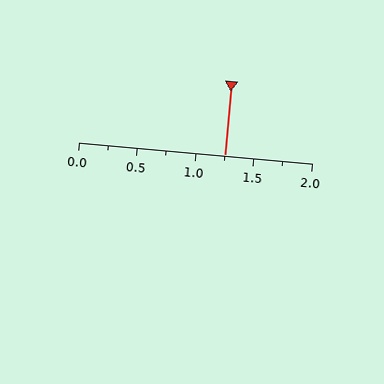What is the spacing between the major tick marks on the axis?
The major ticks are spaced 0.5 apart.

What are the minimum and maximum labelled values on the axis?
The axis runs from 0.0 to 2.0.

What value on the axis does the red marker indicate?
The marker indicates approximately 1.25.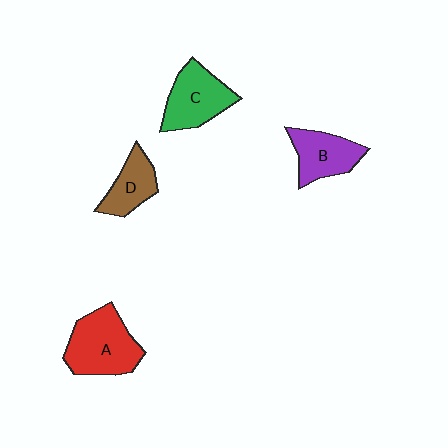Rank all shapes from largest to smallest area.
From largest to smallest: A (red), C (green), B (purple), D (brown).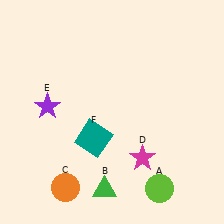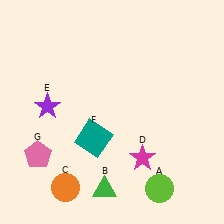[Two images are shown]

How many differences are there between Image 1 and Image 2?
There is 1 difference between the two images.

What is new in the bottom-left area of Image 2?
A pink pentagon (G) was added in the bottom-left area of Image 2.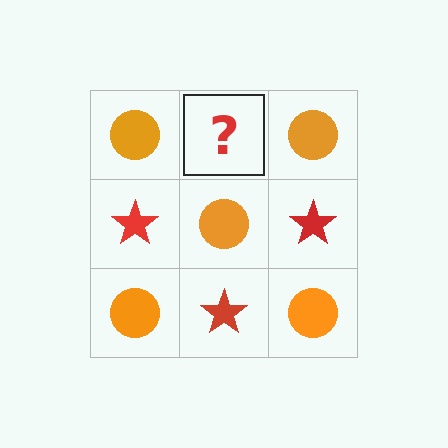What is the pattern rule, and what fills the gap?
The rule is that it alternates orange circle and red star in a checkerboard pattern. The gap should be filled with a red star.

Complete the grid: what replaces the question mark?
The question mark should be replaced with a red star.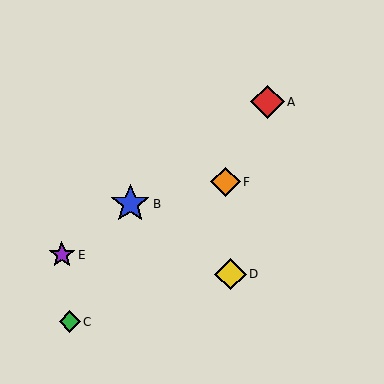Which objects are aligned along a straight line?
Objects A, B, E are aligned along a straight line.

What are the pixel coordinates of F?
Object F is at (225, 182).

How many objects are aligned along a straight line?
3 objects (A, B, E) are aligned along a straight line.